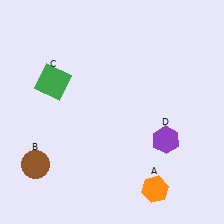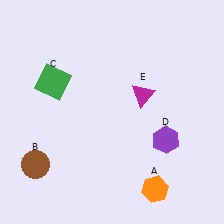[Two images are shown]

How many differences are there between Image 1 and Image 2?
There is 1 difference between the two images.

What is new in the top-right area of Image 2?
A magenta triangle (E) was added in the top-right area of Image 2.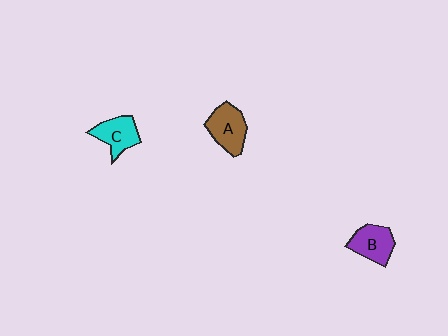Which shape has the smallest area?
Shape C (cyan).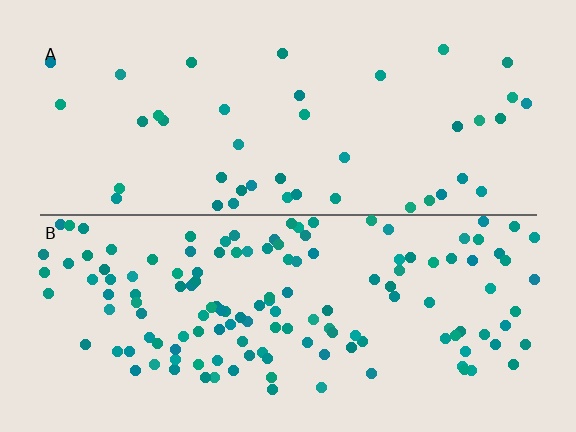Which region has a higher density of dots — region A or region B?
B (the bottom).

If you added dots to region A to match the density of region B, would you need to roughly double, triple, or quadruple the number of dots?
Approximately triple.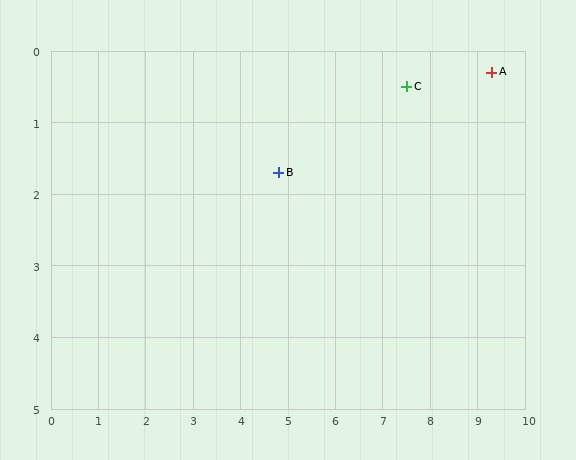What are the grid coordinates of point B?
Point B is at approximately (4.8, 1.7).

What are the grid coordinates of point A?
Point A is at approximately (9.3, 0.3).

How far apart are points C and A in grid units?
Points C and A are about 1.8 grid units apart.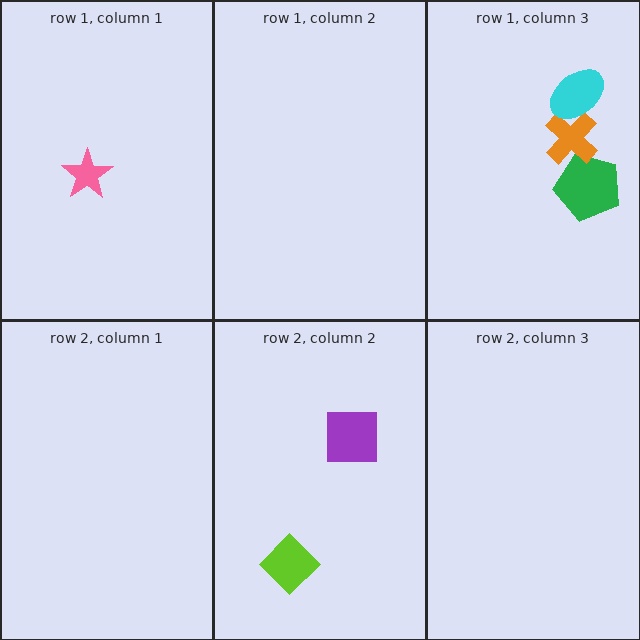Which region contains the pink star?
The row 1, column 1 region.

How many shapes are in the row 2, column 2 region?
2.